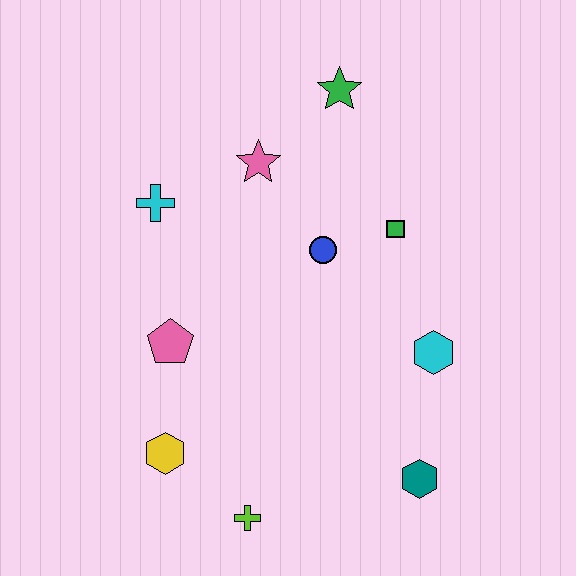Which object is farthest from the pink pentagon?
The green star is farthest from the pink pentagon.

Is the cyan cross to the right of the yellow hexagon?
No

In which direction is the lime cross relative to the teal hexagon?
The lime cross is to the left of the teal hexagon.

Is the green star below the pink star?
No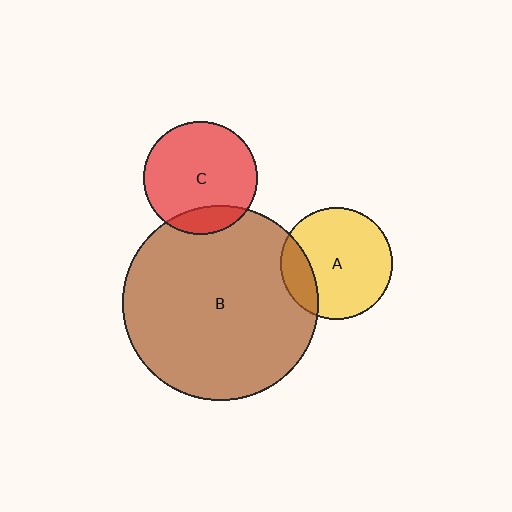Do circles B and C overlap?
Yes.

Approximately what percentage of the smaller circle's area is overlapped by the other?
Approximately 15%.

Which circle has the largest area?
Circle B (brown).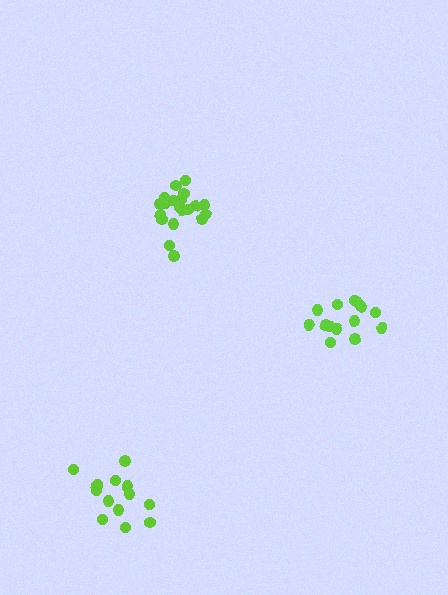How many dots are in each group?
Group 1: 20 dots, Group 2: 15 dots, Group 3: 14 dots (49 total).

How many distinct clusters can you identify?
There are 3 distinct clusters.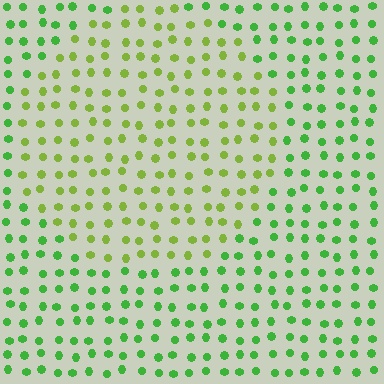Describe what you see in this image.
The image is filled with small green elements in a uniform arrangement. A circle-shaped region is visible where the elements are tinted to a slightly different hue, forming a subtle color boundary.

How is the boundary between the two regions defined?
The boundary is defined purely by a slight shift in hue (about 33 degrees). Spacing, size, and orientation are identical on both sides.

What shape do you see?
I see a circle.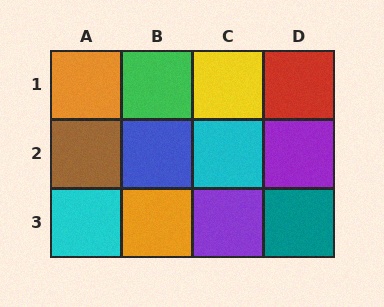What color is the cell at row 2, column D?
Purple.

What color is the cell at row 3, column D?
Teal.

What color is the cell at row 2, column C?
Cyan.